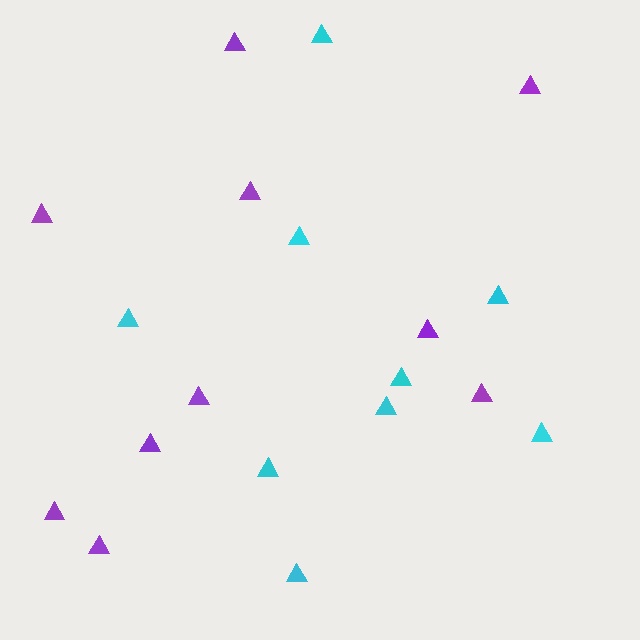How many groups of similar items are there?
There are 2 groups: one group of cyan triangles (9) and one group of purple triangles (10).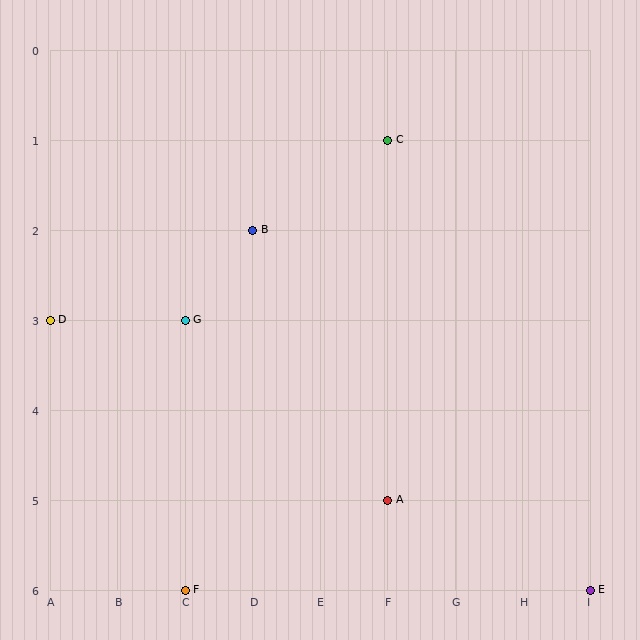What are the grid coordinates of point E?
Point E is at grid coordinates (I, 6).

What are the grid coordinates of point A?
Point A is at grid coordinates (F, 5).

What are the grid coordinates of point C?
Point C is at grid coordinates (F, 1).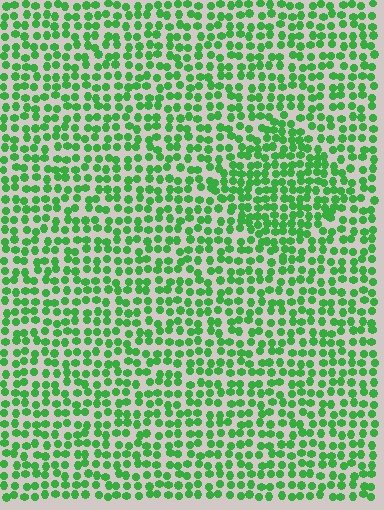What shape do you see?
I see a diamond.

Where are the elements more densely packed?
The elements are more densely packed inside the diamond boundary.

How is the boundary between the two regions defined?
The boundary is defined by a change in element density (approximately 1.5x ratio). All elements are the same color, size, and shape.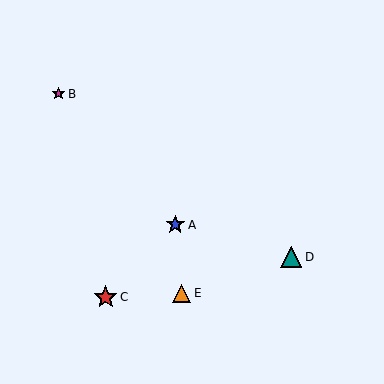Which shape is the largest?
The red star (labeled C) is the largest.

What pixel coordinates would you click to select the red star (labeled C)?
Click at (106, 297) to select the red star C.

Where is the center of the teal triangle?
The center of the teal triangle is at (291, 257).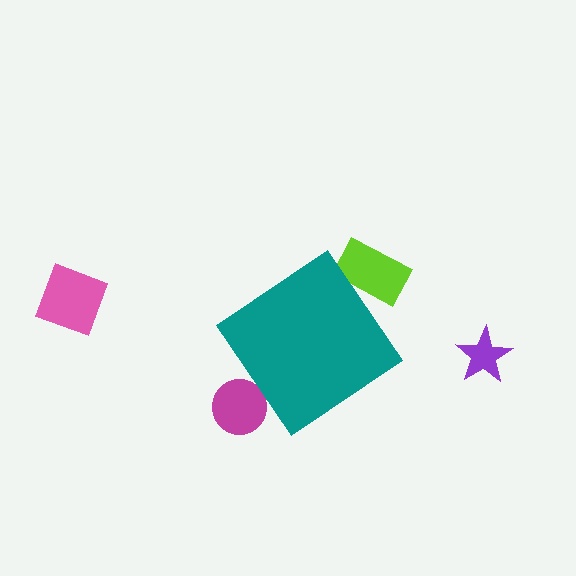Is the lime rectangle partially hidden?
Yes, the lime rectangle is partially hidden behind the teal diamond.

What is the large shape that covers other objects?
A teal diamond.